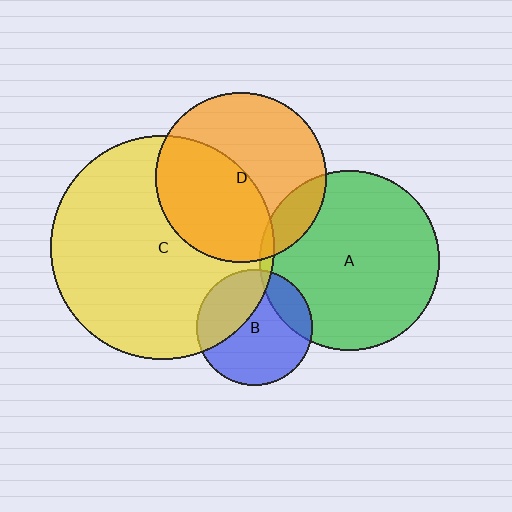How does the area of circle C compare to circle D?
Approximately 1.7 times.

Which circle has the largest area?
Circle C (yellow).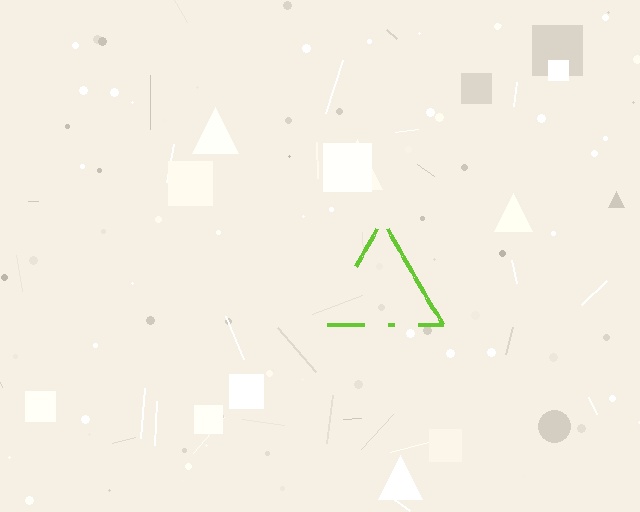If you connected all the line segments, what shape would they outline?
They would outline a triangle.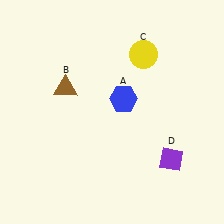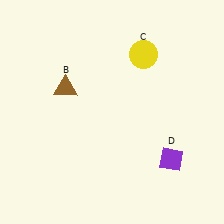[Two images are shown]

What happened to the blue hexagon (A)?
The blue hexagon (A) was removed in Image 2. It was in the top-right area of Image 1.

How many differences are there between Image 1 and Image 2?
There is 1 difference between the two images.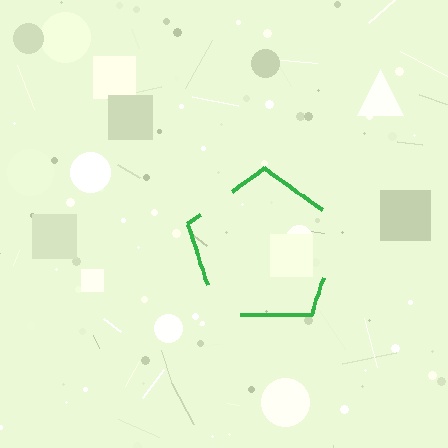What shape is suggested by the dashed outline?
The dashed outline suggests a pentagon.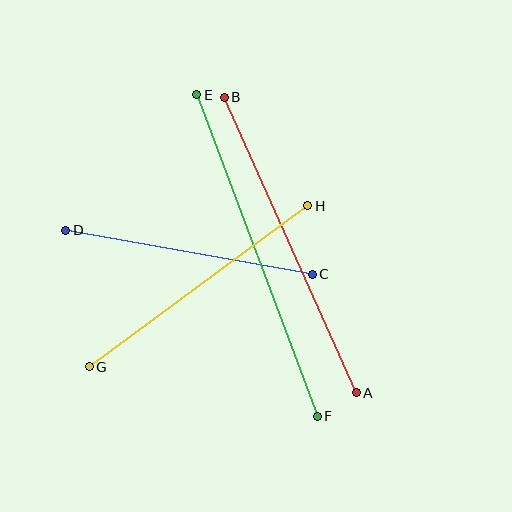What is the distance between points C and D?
The distance is approximately 251 pixels.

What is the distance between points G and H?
The distance is approximately 271 pixels.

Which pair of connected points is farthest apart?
Points E and F are farthest apart.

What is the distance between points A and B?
The distance is approximately 324 pixels.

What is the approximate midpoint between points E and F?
The midpoint is at approximately (257, 256) pixels.